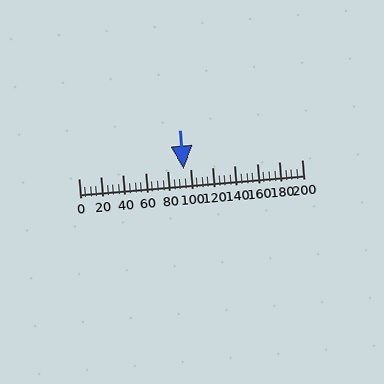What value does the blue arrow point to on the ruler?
The blue arrow points to approximately 94.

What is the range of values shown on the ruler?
The ruler shows values from 0 to 200.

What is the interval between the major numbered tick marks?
The major tick marks are spaced 20 units apart.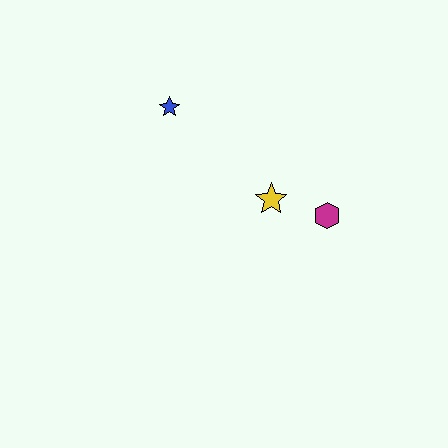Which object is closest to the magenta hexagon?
The yellow star is closest to the magenta hexagon.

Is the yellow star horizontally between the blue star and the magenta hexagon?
Yes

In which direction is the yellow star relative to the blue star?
The yellow star is to the right of the blue star.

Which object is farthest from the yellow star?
The blue star is farthest from the yellow star.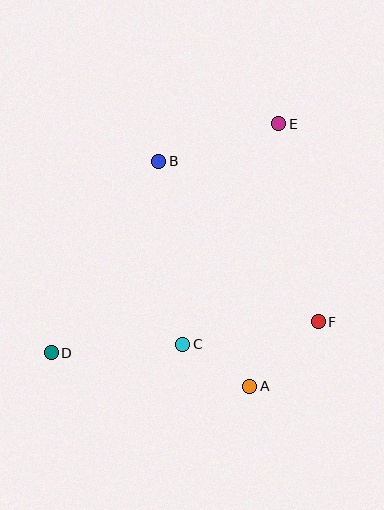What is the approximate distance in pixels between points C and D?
The distance between C and D is approximately 132 pixels.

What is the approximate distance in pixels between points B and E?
The distance between B and E is approximately 126 pixels.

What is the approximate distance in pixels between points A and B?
The distance between A and B is approximately 243 pixels.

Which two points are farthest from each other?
Points D and E are farthest from each other.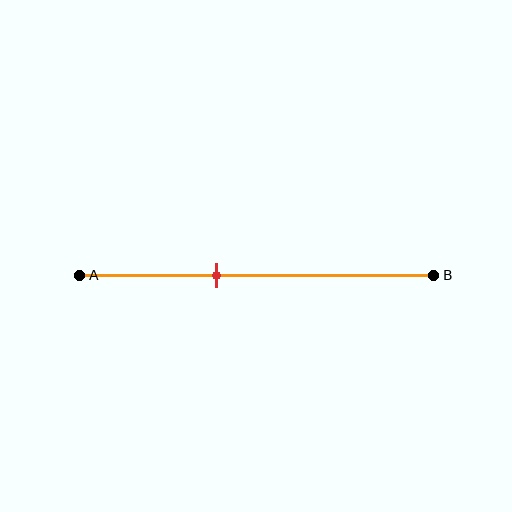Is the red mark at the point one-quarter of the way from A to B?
No, the mark is at about 40% from A, not at the 25% one-quarter point.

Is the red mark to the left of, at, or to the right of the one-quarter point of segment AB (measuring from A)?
The red mark is to the right of the one-quarter point of segment AB.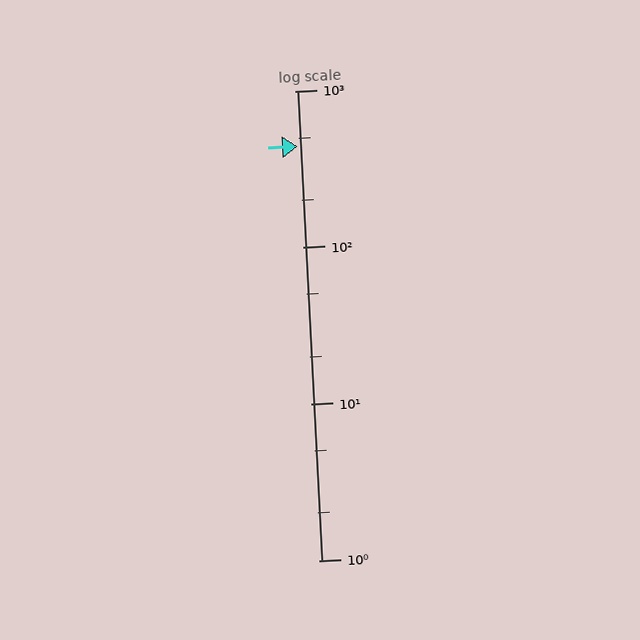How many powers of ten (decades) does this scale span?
The scale spans 3 decades, from 1 to 1000.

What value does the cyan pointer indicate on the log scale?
The pointer indicates approximately 440.